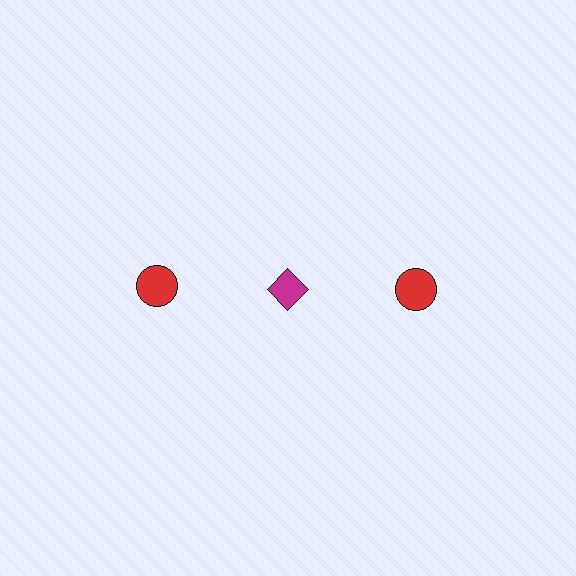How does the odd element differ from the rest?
It differs in both color (magenta instead of red) and shape (diamond instead of circle).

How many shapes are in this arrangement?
There are 3 shapes arranged in a grid pattern.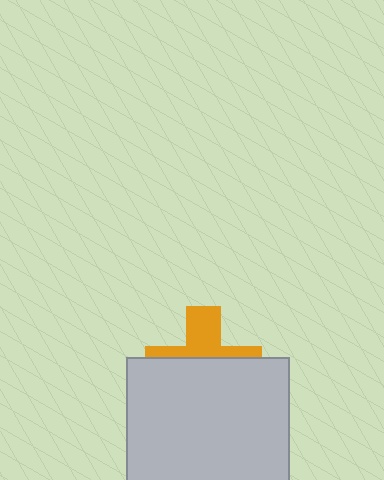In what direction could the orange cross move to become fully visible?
The orange cross could move up. That would shift it out from behind the light gray square entirely.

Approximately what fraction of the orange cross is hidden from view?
Roughly 60% of the orange cross is hidden behind the light gray square.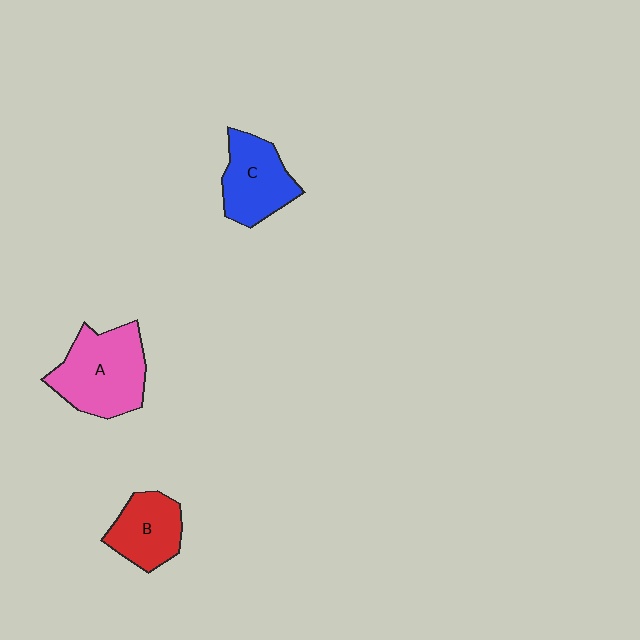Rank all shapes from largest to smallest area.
From largest to smallest: A (pink), C (blue), B (red).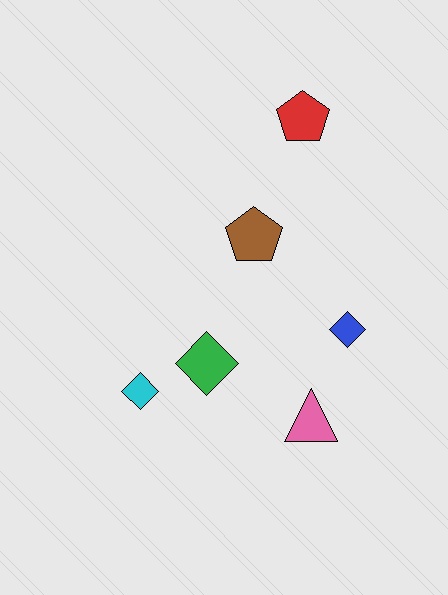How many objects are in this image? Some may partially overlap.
There are 6 objects.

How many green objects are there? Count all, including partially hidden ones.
There is 1 green object.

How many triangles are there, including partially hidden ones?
There is 1 triangle.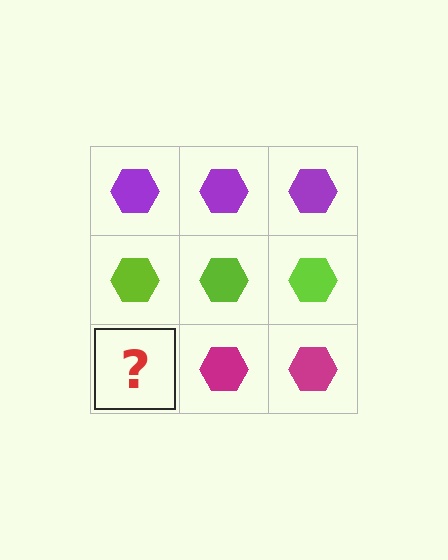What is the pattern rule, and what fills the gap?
The rule is that each row has a consistent color. The gap should be filled with a magenta hexagon.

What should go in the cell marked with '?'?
The missing cell should contain a magenta hexagon.